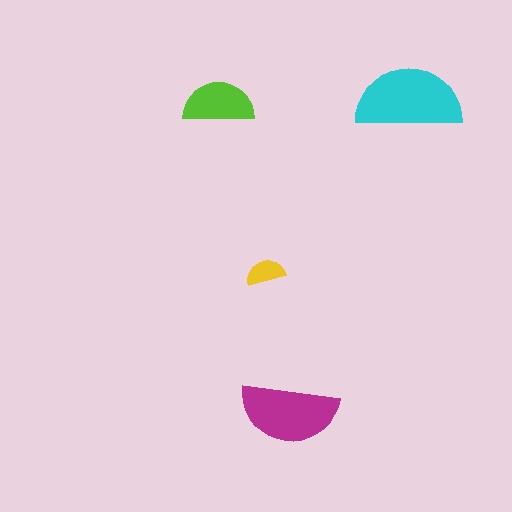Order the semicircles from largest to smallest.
the cyan one, the magenta one, the lime one, the yellow one.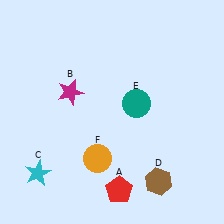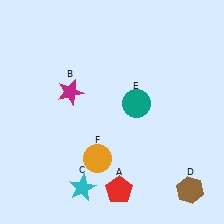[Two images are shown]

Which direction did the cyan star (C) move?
The cyan star (C) moved right.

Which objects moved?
The objects that moved are: the cyan star (C), the brown hexagon (D).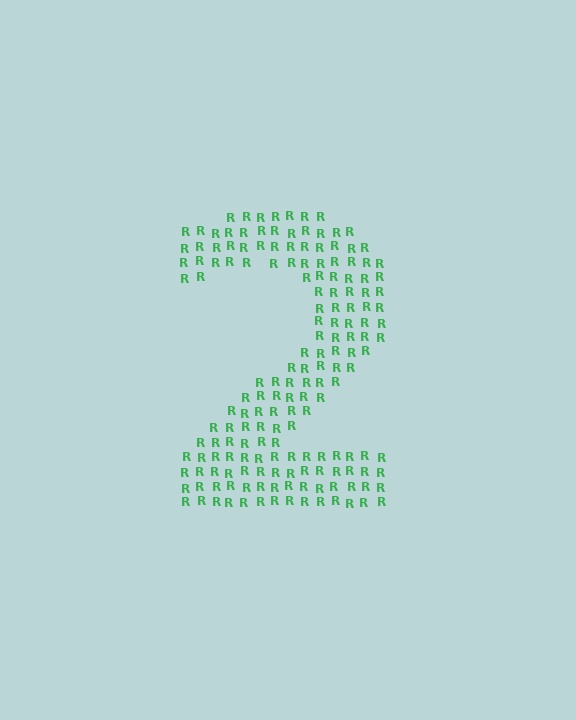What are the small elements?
The small elements are letter R's.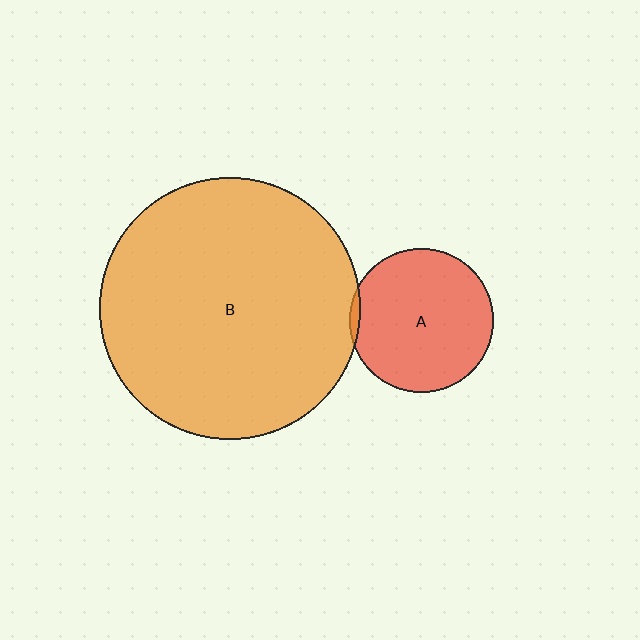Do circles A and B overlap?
Yes.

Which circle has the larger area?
Circle B (orange).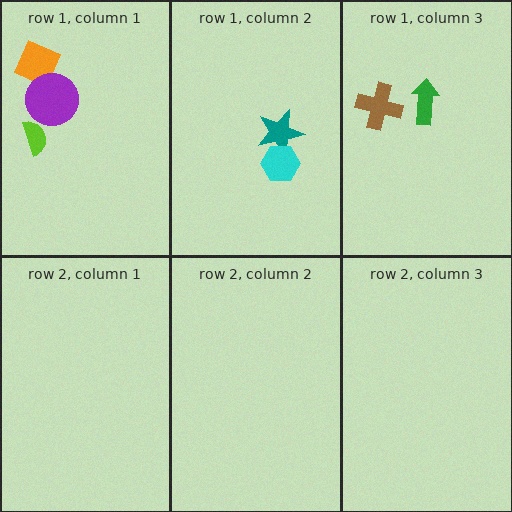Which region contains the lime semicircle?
The row 1, column 1 region.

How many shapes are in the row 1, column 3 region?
2.